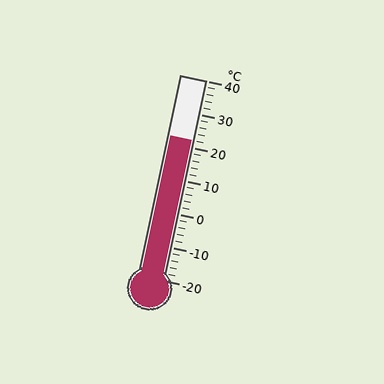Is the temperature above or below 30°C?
The temperature is below 30°C.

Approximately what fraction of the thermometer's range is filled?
The thermometer is filled to approximately 70% of its range.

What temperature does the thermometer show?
The thermometer shows approximately 22°C.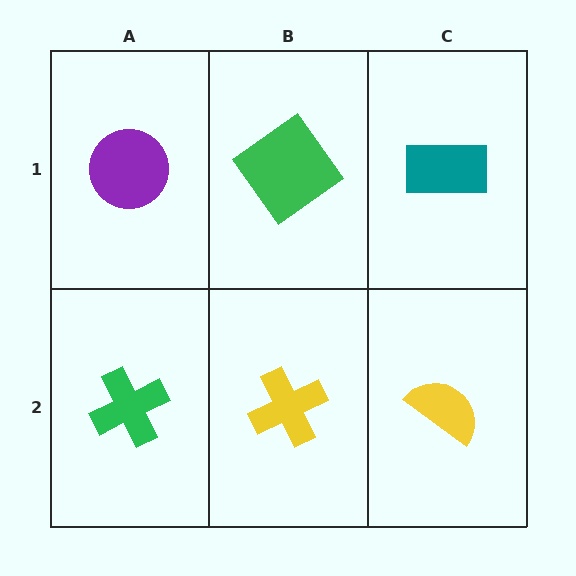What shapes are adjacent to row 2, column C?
A teal rectangle (row 1, column C), a yellow cross (row 2, column B).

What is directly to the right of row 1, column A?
A green diamond.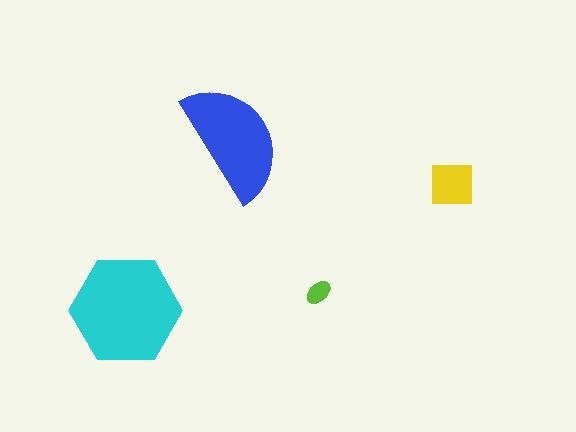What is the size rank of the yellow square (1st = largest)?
3rd.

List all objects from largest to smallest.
The cyan hexagon, the blue semicircle, the yellow square, the lime ellipse.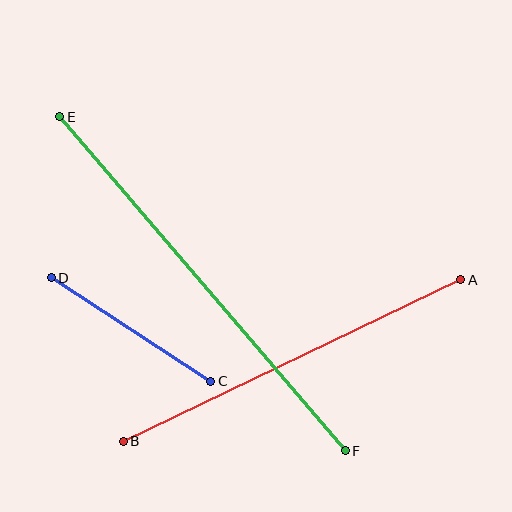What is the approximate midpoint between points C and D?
The midpoint is at approximately (131, 329) pixels.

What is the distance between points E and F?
The distance is approximately 439 pixels.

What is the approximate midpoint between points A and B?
The midpoint is at approximately (292, 361) pixels.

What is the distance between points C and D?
The distance is approximately 190 pixels.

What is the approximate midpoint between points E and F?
The midpoint is at approximately (202, 284) pixels.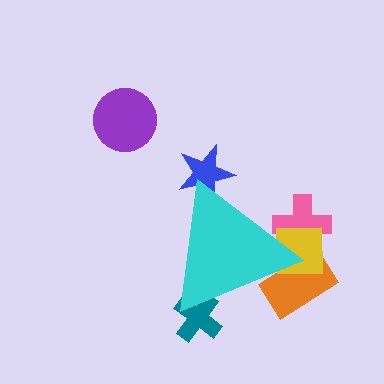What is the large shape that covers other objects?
A cyan triangle.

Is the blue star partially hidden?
Yes, the blue star is partially hidden behind the cyan triangle.